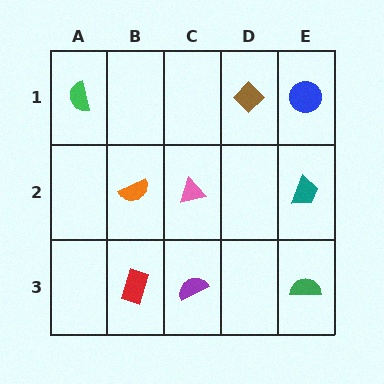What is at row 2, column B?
An orange semicircle.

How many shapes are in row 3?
3 shapes.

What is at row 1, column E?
A blue circle.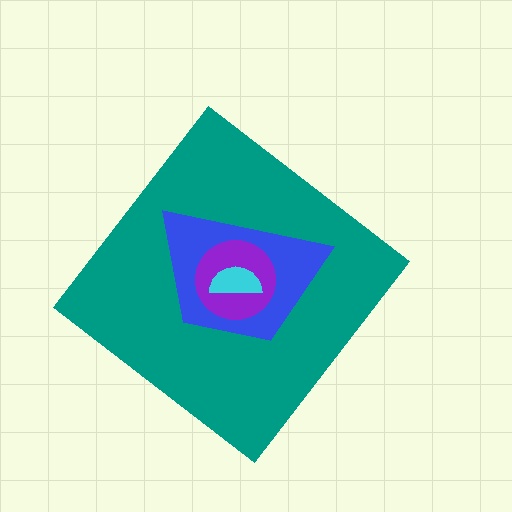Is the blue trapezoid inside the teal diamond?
Yes.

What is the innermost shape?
The cyan semicircle.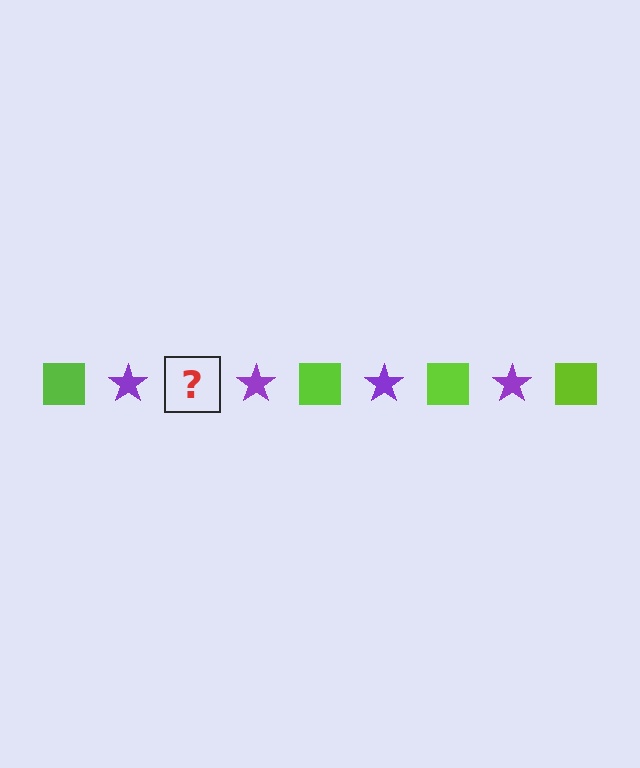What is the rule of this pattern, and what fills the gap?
The rule is that the pattern alternates between lime square and purple star. The gap should be filled with a lime square.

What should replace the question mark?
The question mark should be replaced with a lime square.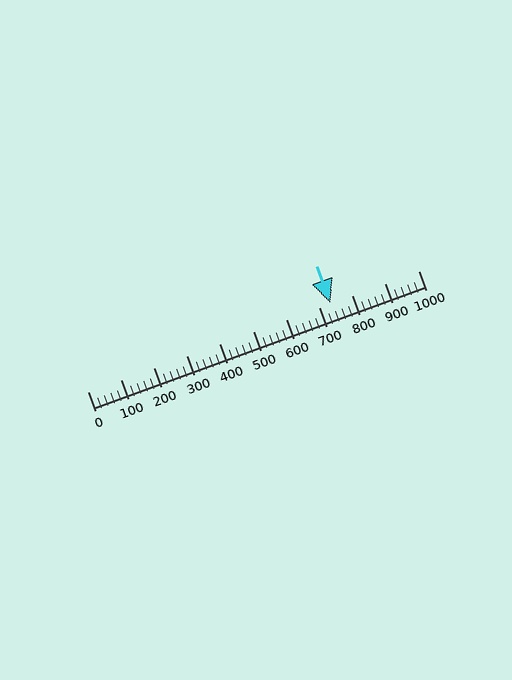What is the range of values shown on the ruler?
The ruler shows values from 0 to 1000.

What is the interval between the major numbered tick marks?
The major tick marks are spaced 100 units apart.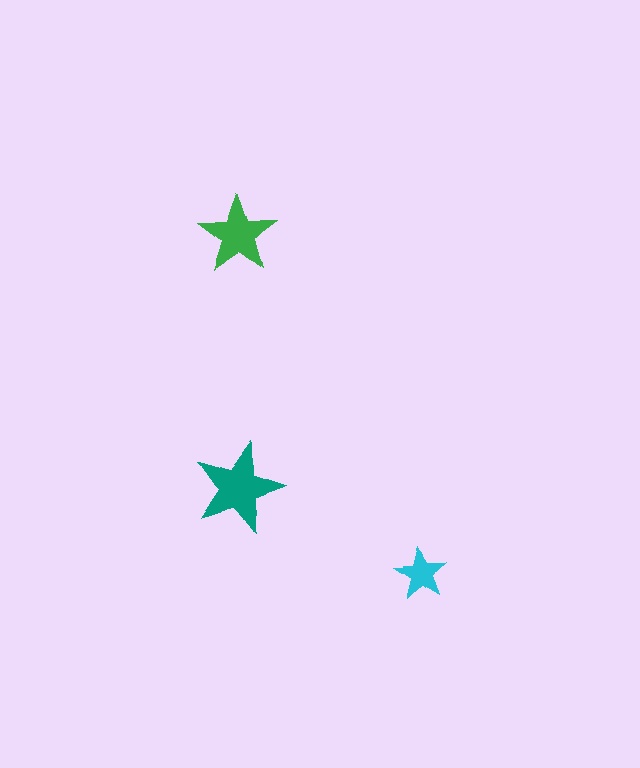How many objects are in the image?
There are 3 objects in the image.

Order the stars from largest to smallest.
the teal one, the green one, the cyan one.